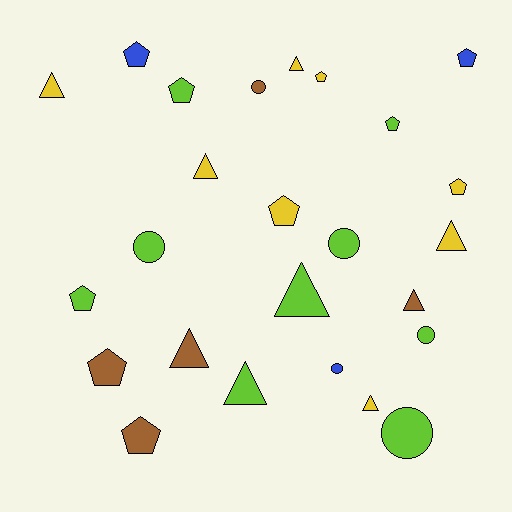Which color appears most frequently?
Lime, with 9 objects.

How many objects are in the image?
There are 25 objects.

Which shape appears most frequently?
Pentagon, with 10 objects.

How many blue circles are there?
There is 1 blue circle.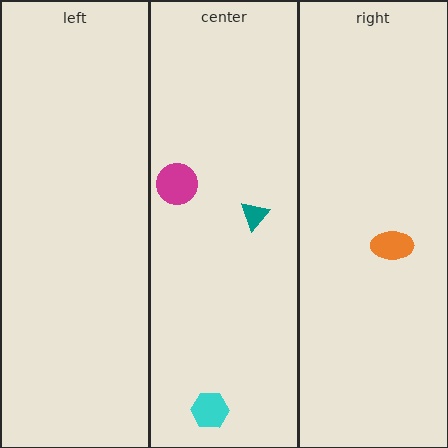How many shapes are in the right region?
1.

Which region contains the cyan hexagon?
The center region.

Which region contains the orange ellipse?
The right region.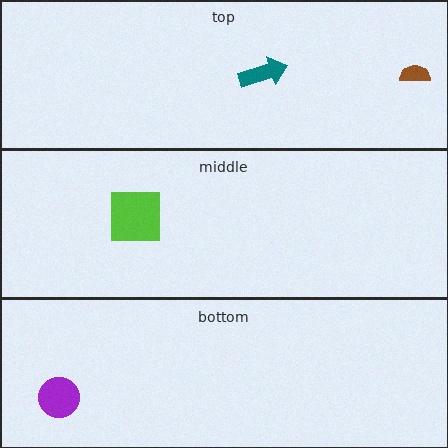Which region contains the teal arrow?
The top region.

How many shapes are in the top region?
2.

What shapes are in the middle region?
The lime square.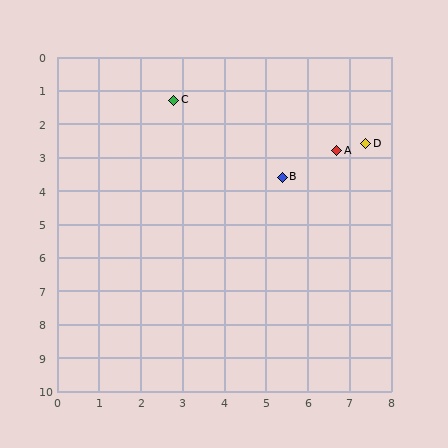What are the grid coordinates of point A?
Point A is at approximately (6.7, 2.8).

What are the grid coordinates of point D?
Point D is at approximately (7.4, 2.6).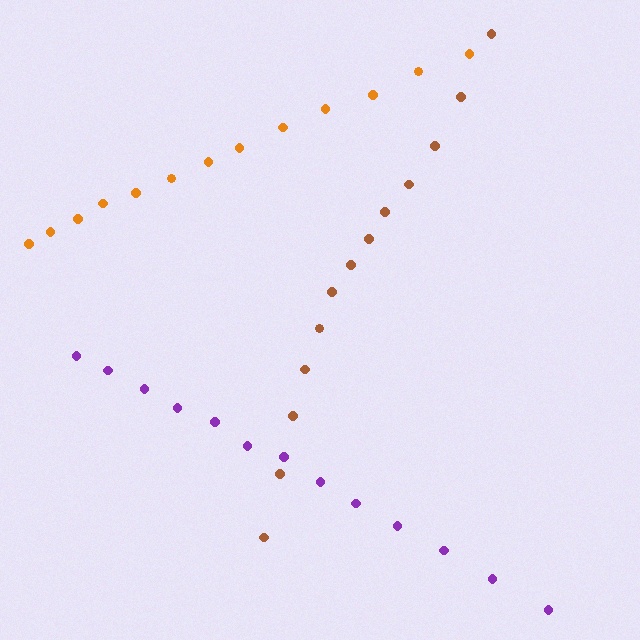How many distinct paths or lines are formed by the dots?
There are 3 distinct paths.